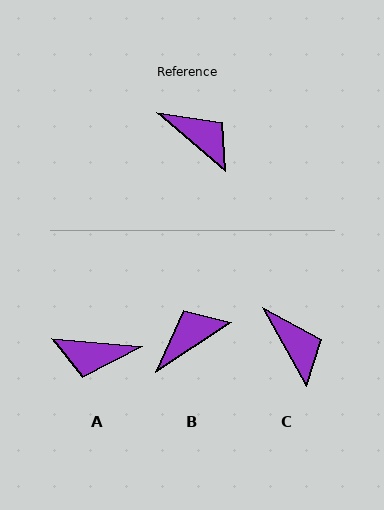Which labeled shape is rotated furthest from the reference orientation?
A, about 144 degrees away.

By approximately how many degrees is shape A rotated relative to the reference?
Approximately 144 degrees clockwise.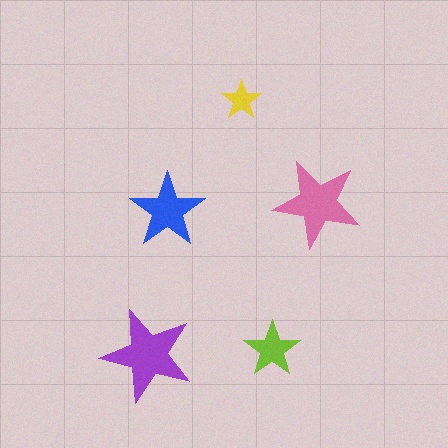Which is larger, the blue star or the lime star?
The blue one.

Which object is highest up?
The yellow star is topmost.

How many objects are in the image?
There are 5 objects in the image.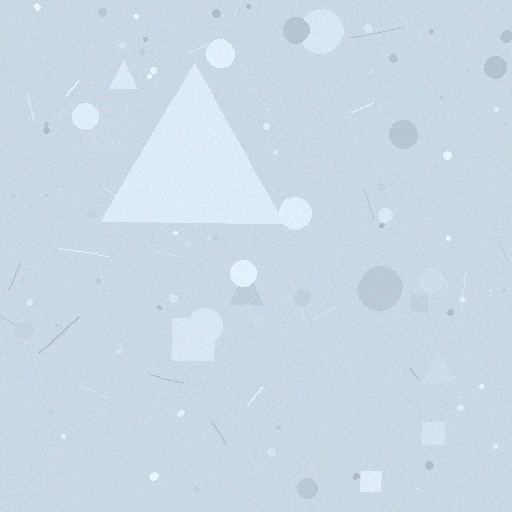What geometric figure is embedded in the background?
A triangle is embedded in the background.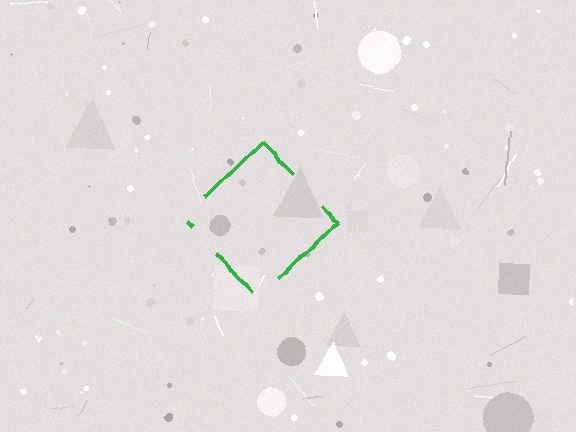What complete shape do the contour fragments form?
The contour fragments form a diamond.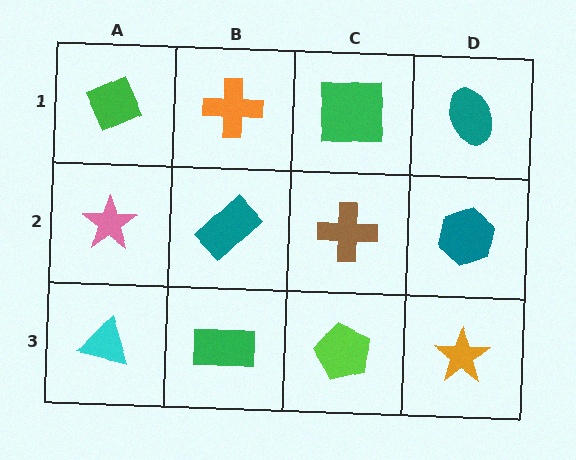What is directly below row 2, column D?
An orange star.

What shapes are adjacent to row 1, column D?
A teal hexagon (row 2, column D), a green square (row 1, column C).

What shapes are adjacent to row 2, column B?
An orange cross (row 1, column B), a green rectangle (row 3, column B), a pink star (row 2, column A), a brown cross (row 2, column C).